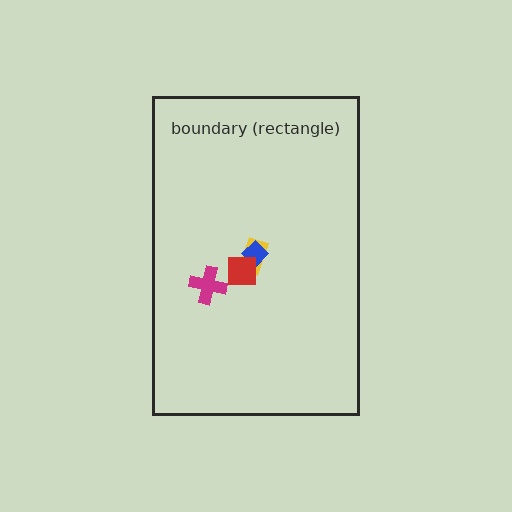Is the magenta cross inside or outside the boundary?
Inside.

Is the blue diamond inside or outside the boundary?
Inside.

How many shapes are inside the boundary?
4 inside, 0 outside.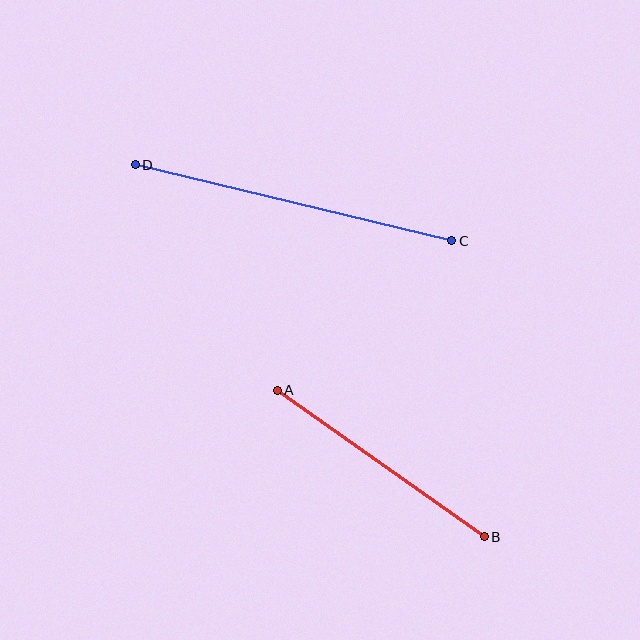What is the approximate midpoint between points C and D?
The midpoint is at approximately (293, 203) pixels.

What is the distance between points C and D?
The distance is approximately 326 pixels.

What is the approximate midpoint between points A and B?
The midpoint is at approximately (381, 463) pixels.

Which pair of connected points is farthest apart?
Points C and D are farthest apart.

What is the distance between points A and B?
The distance is approximately 254 pixels.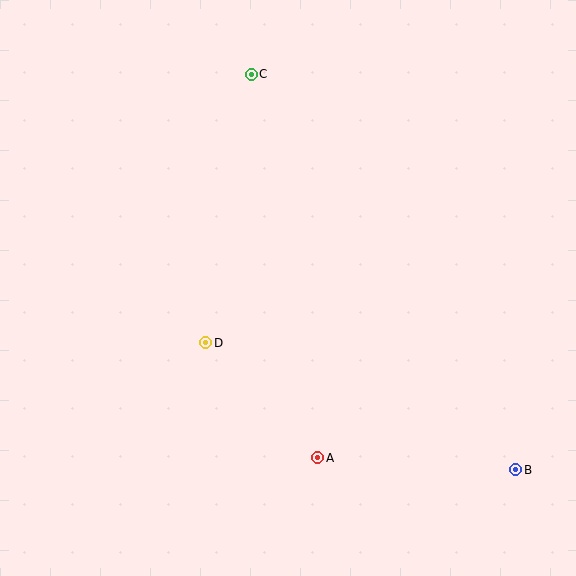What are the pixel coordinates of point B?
Point B is at (516, 470).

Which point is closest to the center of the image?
Point D at (206, 343) is closest to the center.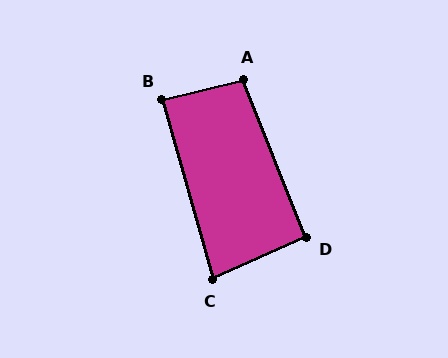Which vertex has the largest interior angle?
A, at approximately 98 degrees.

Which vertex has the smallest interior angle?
C, at approximately 82 degrees.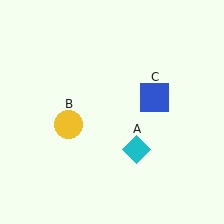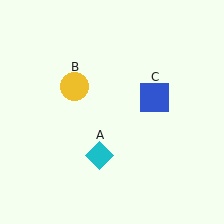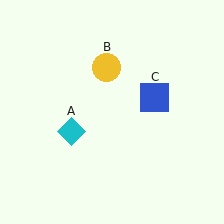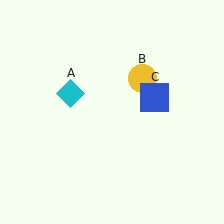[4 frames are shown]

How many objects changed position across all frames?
2 objects changed position: cyan diamond (object A), yellow circle (object B).